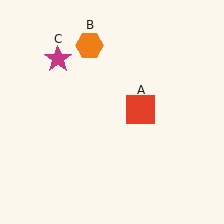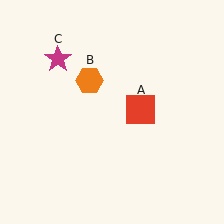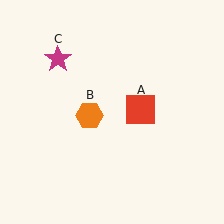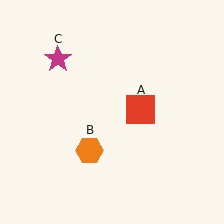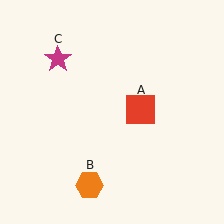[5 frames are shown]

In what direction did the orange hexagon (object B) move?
The orange hexagon (object B) moved down.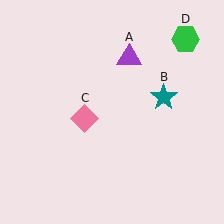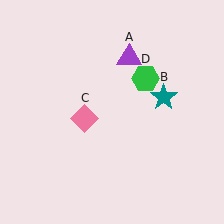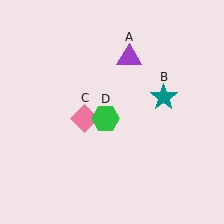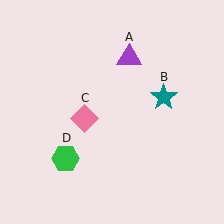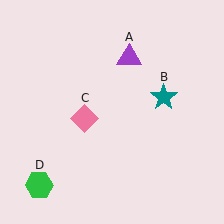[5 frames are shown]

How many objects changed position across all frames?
1 object changed position: green hexagon (object D).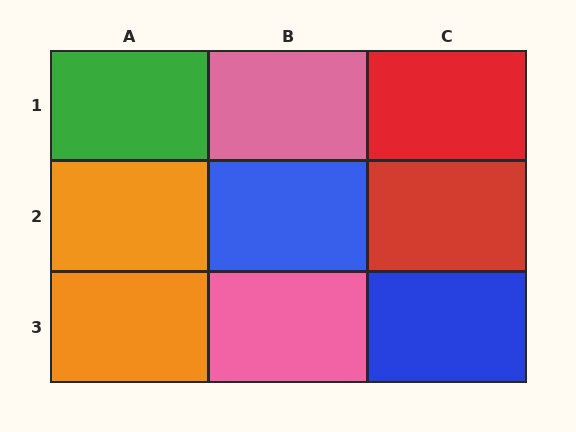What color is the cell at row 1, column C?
Red.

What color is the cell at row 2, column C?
Red.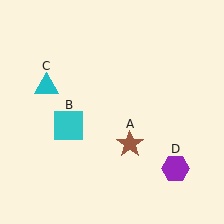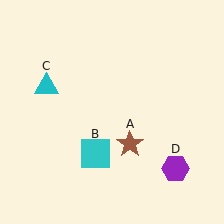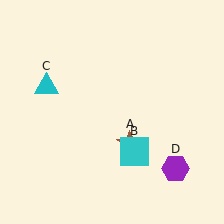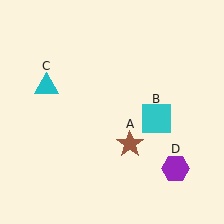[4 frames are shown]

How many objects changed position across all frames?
1 object changed position: cyan square (object B).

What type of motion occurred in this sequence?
The cyan square (object B) rotated counterclockwise around the center of the scene.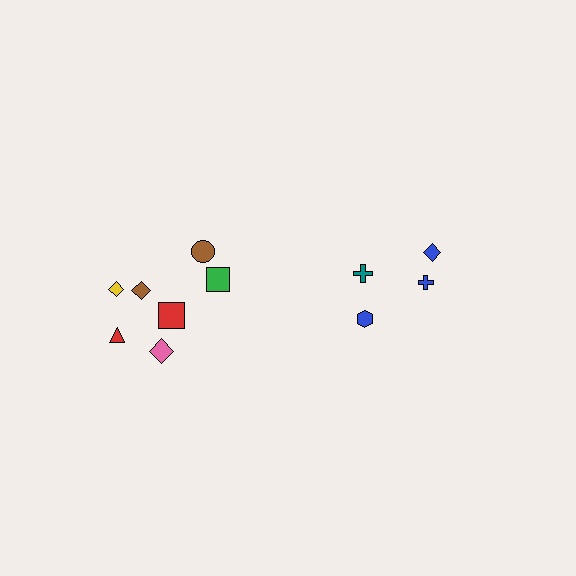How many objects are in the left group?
There are 7 objects.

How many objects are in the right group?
There are 4 objects.